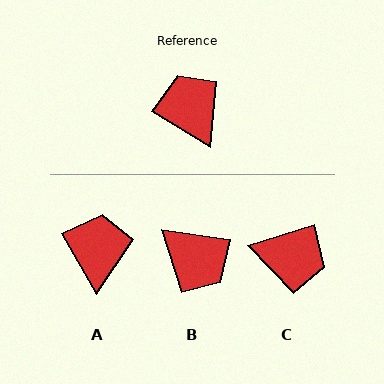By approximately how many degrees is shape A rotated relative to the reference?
Approximately 28 degrees clockwise.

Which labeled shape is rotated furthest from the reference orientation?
B, about 156 degrees away.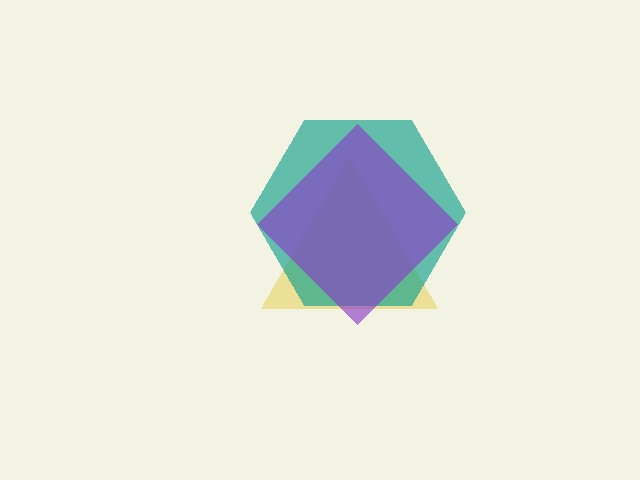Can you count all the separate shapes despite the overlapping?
Yes, there are 3 separate shapes.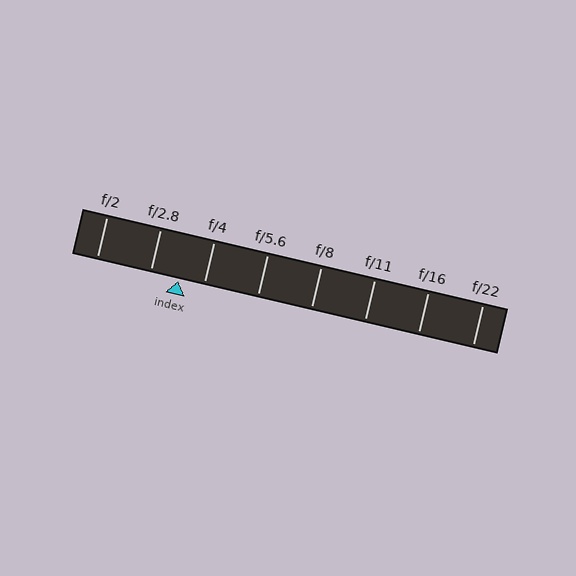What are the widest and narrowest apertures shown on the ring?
The widest aperture shown is f/2 and the narrowest is f/22.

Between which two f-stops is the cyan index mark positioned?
The index mark is between f/2.8 and f/4.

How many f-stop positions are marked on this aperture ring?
There are 8 f-stop positions marked.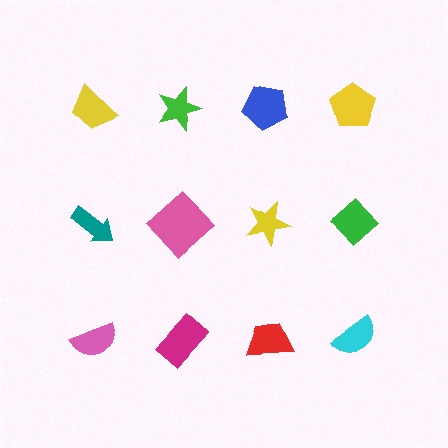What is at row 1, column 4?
A yellow pentagon.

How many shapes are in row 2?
4 shapes.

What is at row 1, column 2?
A green star.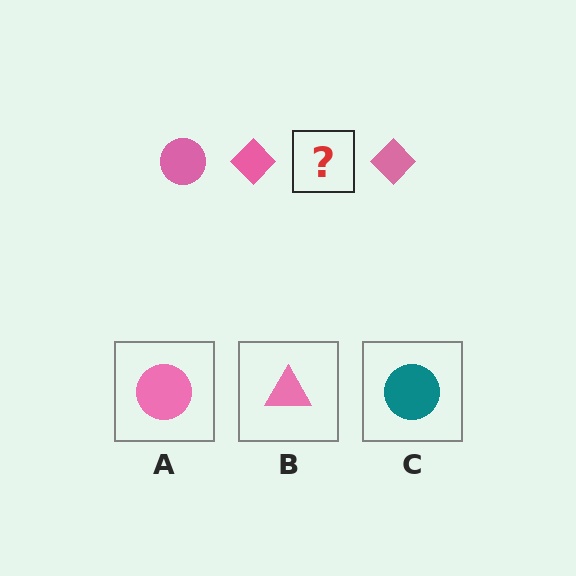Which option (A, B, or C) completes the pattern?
A.